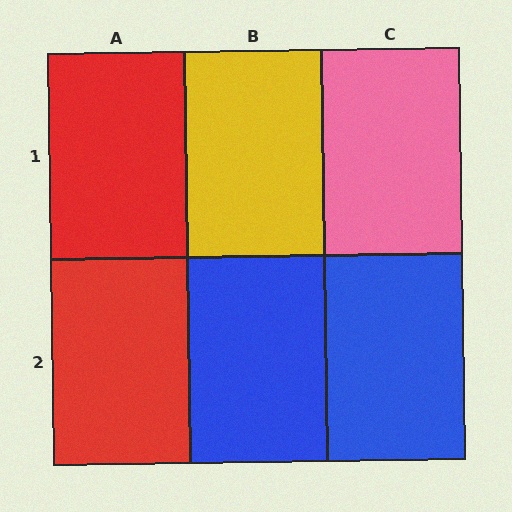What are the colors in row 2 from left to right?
Red, blue, blue.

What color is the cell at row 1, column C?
Pink.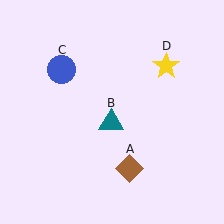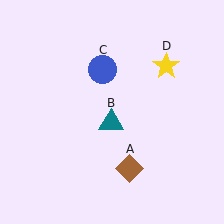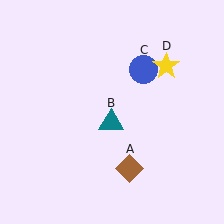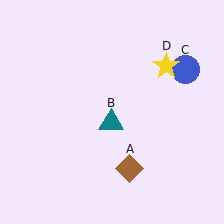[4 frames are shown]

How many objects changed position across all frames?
1 object changed position: blue circle (object C).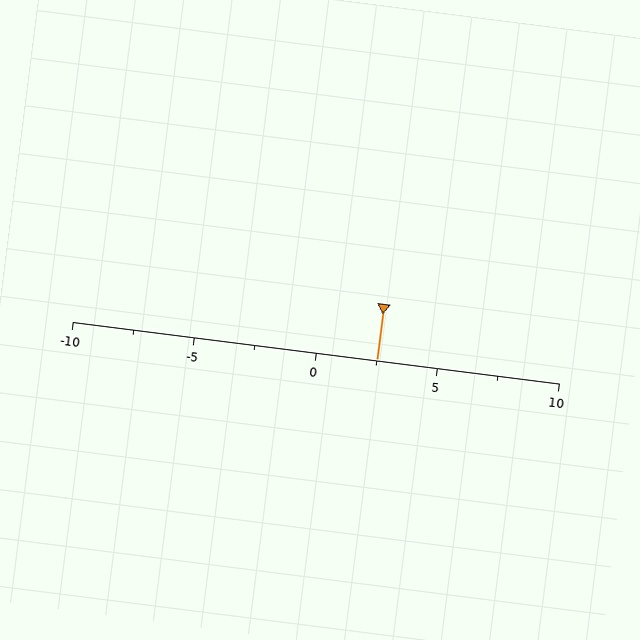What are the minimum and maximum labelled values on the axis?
The axis runs from -10 to 10.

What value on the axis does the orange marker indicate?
The marker indicates approximately 2.5.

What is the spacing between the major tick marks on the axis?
The major ticks are spaced 5 apart.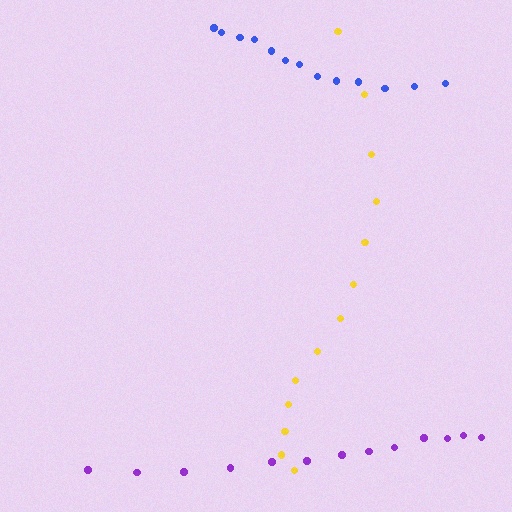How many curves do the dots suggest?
There are 3 distinct paths.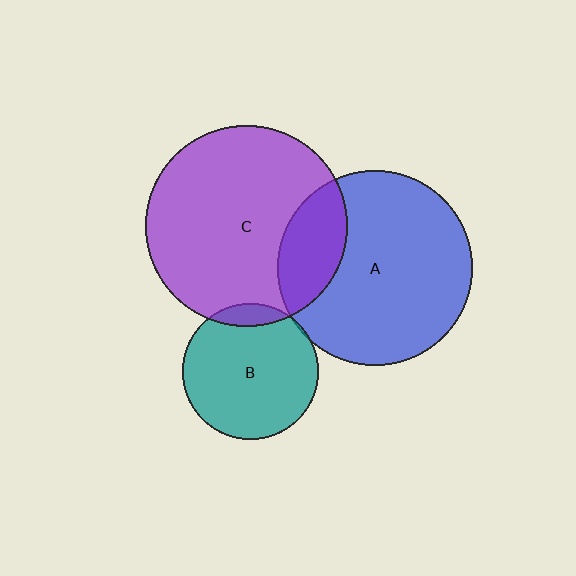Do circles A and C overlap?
Yes.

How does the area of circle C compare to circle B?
Approximately 2.2 times.